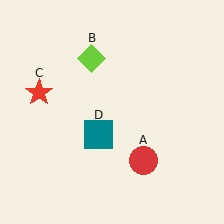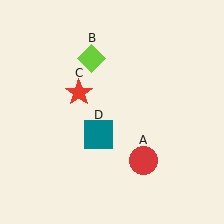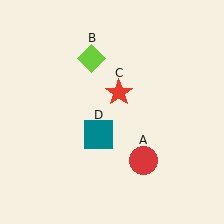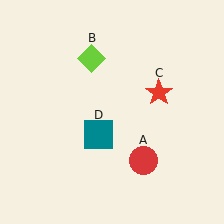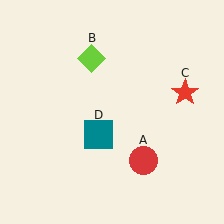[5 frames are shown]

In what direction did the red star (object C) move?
The red star (object C) moved right.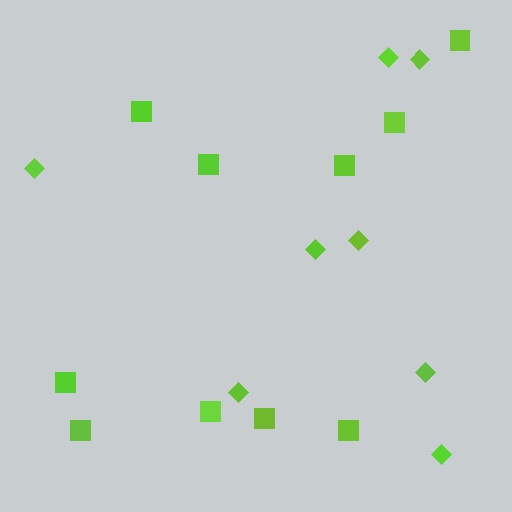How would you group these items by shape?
There are 2 groups: one group of squares (10) and one group of diamonds (8).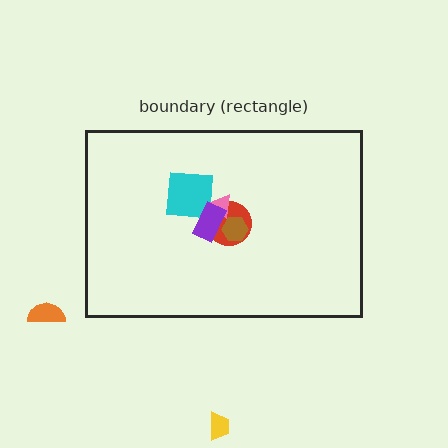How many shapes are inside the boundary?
5 inside, 2 outside.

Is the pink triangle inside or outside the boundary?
Inside.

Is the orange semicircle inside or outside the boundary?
Outside.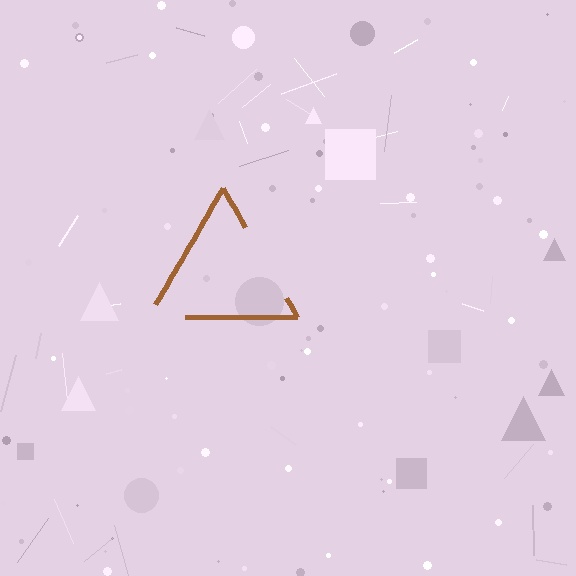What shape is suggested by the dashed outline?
The dashed outline suggests a triangle.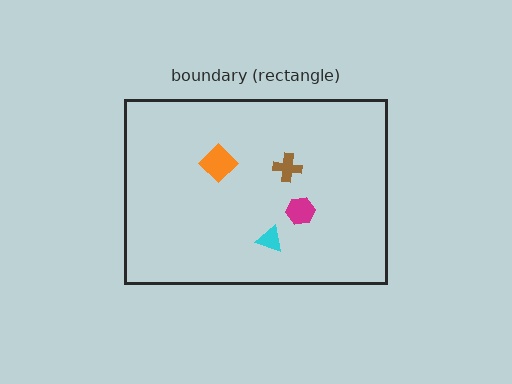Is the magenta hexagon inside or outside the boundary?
Inside.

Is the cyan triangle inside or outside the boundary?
Inside.